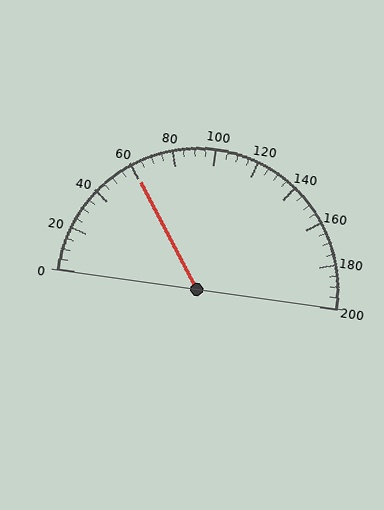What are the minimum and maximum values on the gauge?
The gauge ranges from 0 to 200.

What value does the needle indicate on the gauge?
The needle indicates approximately 60.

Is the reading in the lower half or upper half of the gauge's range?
The reading is in the lower half of the range (0 to 200).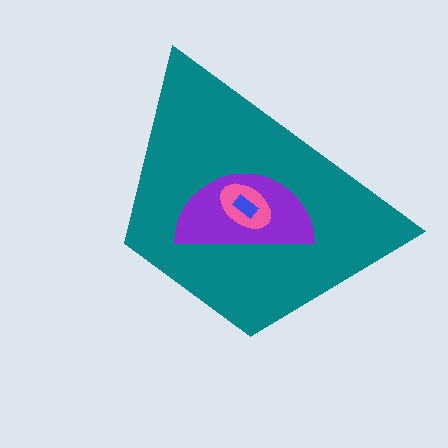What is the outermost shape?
The teal trapezoid.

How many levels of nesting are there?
4.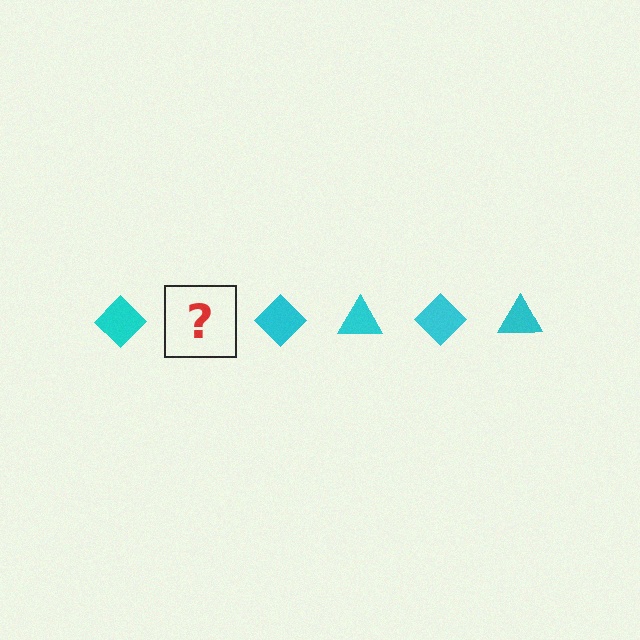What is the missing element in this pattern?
The missing element is a cyan triangle.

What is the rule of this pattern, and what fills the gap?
The rule is that the pattern cycles through diamond, triangle shapes in cyan. The gap should be filled with a cyan triangle.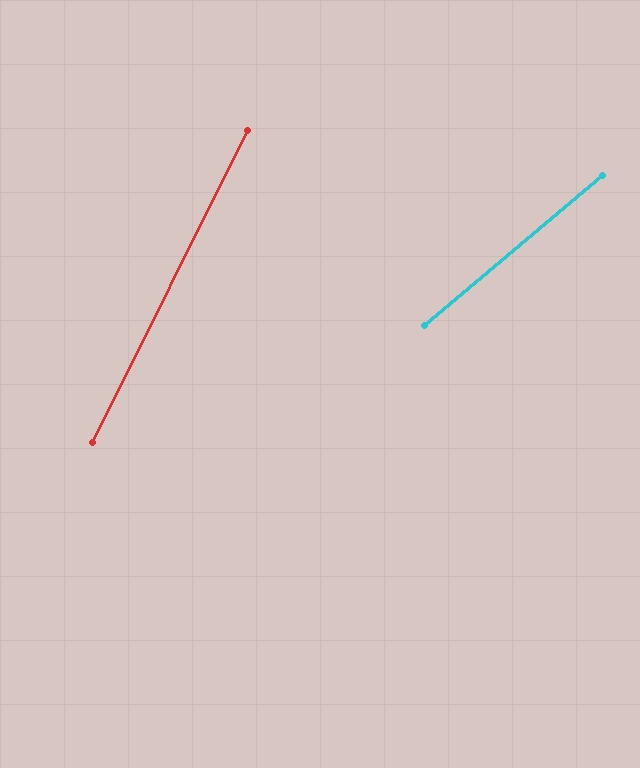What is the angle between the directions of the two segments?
Approximately 23 degrees.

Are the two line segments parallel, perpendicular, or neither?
Neither parallel nor perpendicular — they differ by about 23°.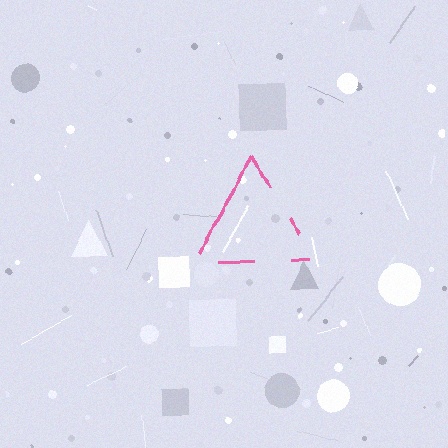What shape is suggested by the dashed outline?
The dashed outline suggests a triangle.